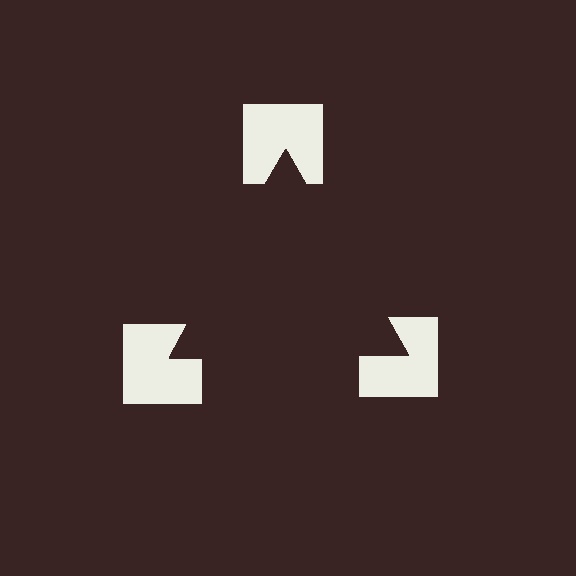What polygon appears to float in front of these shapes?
An illusory triangle — its edges are inferred from the aligned wedge cuts in the notched squares, not physically drawn.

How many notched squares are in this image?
There are 3 — one at each vertex of the illusory triangle.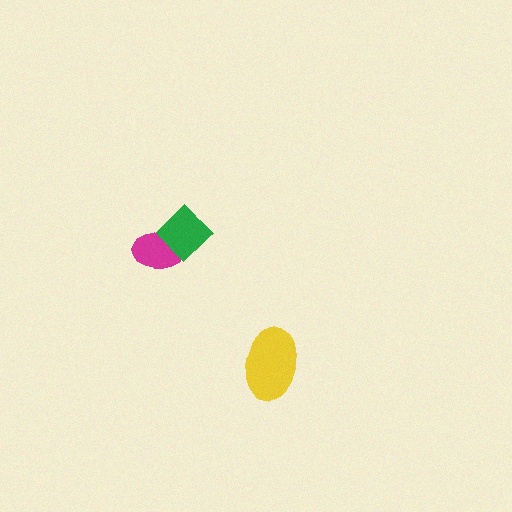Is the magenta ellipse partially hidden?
Yes, it is partially covered by another shape.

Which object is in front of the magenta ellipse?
The green diamond is in front of the magenta ellipse.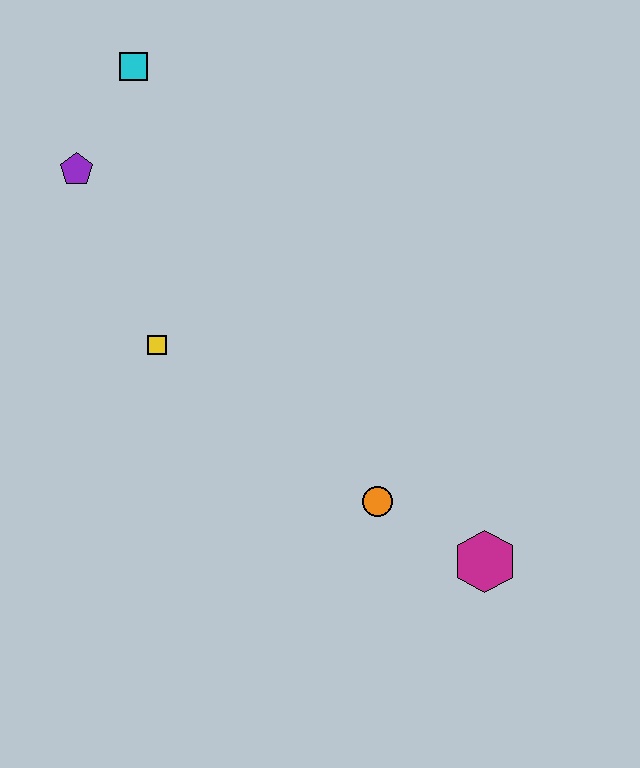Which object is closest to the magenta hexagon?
The orange circle is closest to the magenta hexagon.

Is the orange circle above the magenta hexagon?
Yes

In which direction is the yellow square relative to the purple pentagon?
The yellow square is below the purple pentagon.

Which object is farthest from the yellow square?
The magenta hexagon is farthest from the yellow square.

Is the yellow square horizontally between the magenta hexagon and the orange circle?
No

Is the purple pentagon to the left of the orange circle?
Yes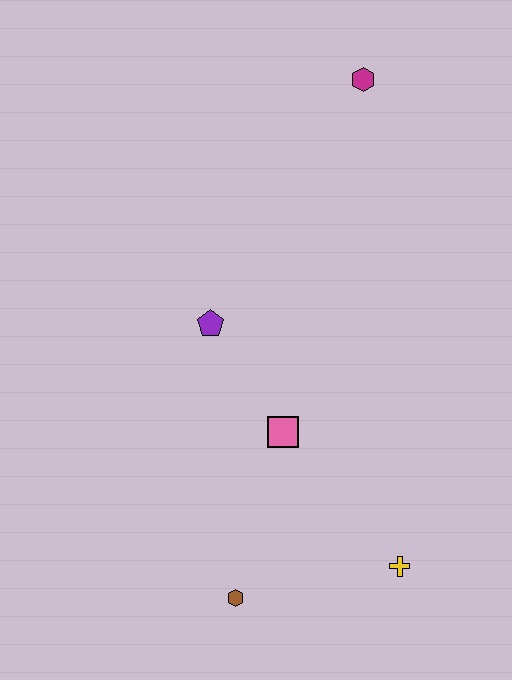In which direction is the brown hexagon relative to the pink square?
The brown hexagon is below the pink square.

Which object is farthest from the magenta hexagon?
The brown hexagon is farthest from the magenta hexagon.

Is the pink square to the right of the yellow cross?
No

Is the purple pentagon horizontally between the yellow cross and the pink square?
No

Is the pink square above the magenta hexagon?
No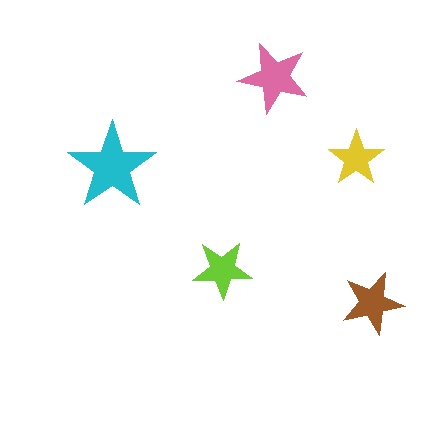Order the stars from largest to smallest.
the cyan one, the pink one, the brown one, the lime one, the yellow one.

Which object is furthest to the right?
The brown star is rightmost.